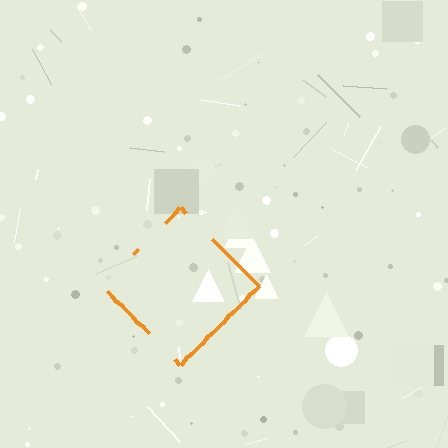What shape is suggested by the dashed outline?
The dashed outline suggests a diamond.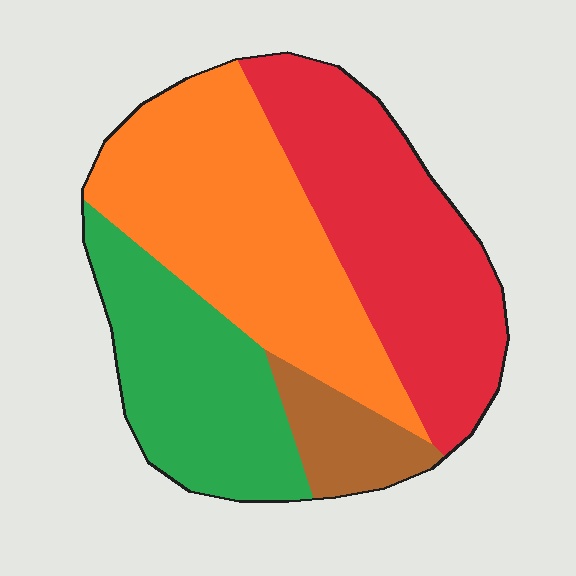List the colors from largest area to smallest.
From largest to smallest: orange, red, green, brown.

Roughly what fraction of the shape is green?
Green takes up about one quarter (1/4) of the shape.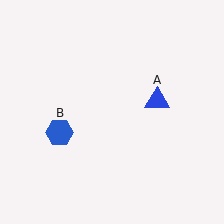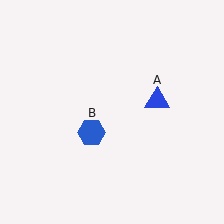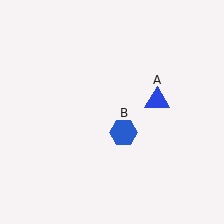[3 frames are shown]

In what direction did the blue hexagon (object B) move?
The blue hexagon (object B) moved right.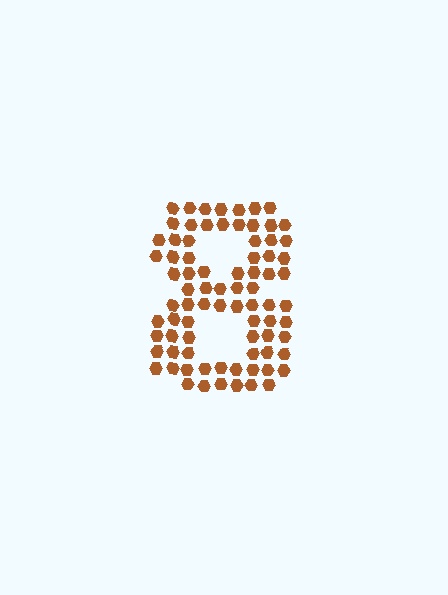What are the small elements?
The small elements are hexagons.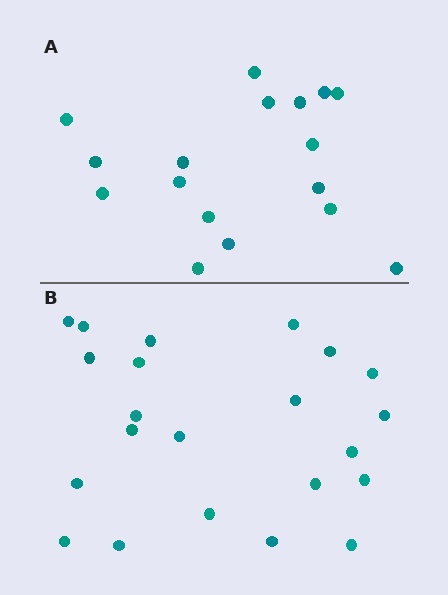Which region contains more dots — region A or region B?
Region B (the bottom region) has more dots.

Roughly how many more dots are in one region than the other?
Region B has about 5 more dots than region A.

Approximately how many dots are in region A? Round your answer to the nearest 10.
About 20 dots. (The exact count is 17, which rounds to 20.)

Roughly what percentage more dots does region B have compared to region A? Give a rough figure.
About 30% more.